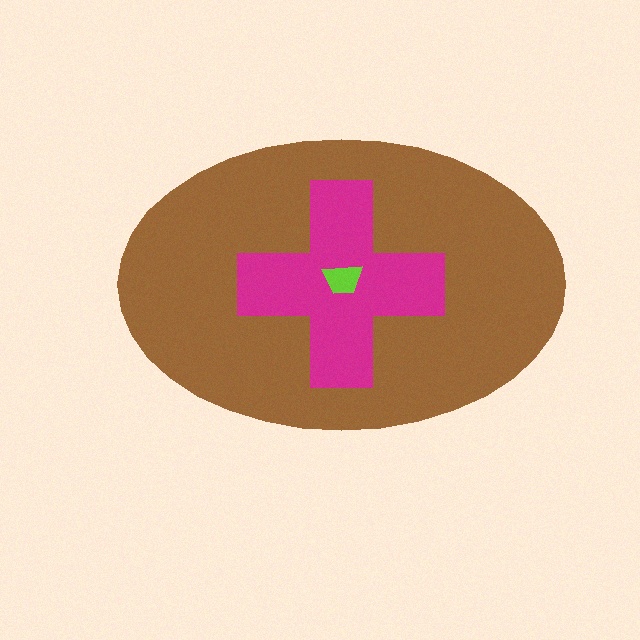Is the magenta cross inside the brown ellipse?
Yes.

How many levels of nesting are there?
3.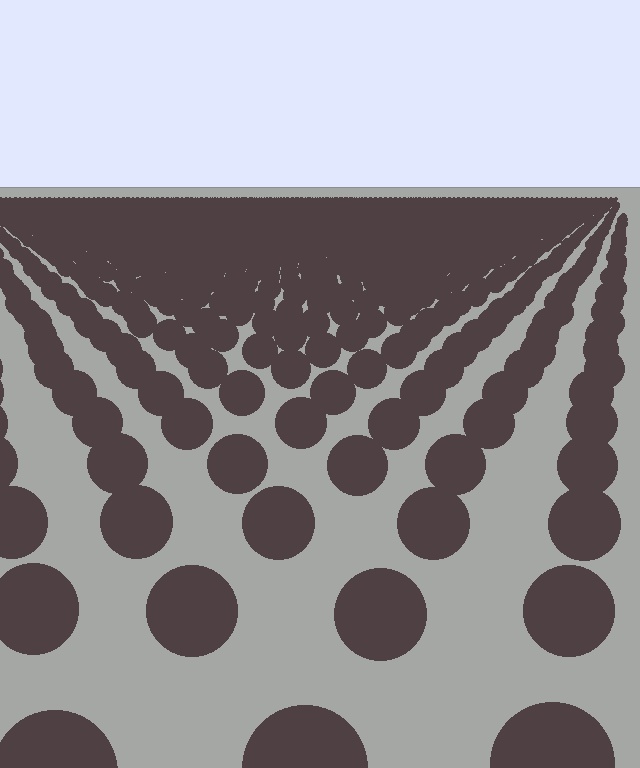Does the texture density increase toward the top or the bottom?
Density increases toward the top.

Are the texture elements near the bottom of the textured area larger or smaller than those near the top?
Larger. Near the bottom, elements are closer to the viewer and appear at a bigger on-screen size.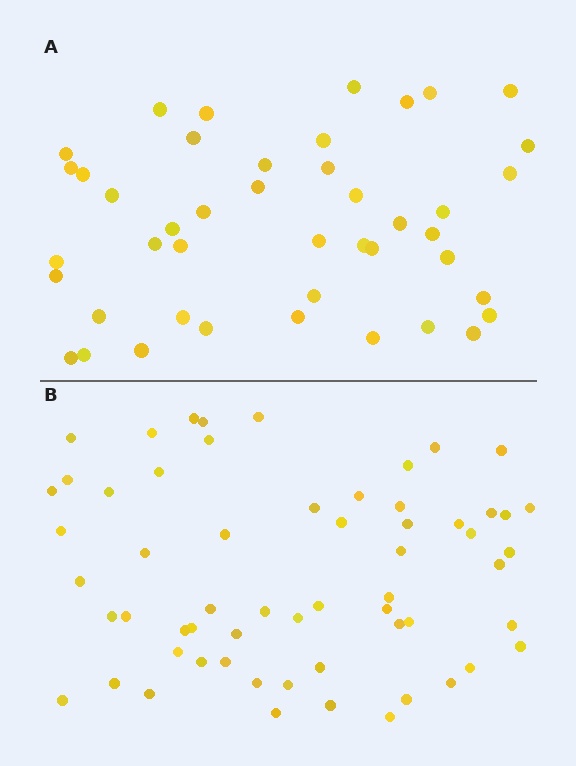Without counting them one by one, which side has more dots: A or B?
Region B (the bottom region) has more dots.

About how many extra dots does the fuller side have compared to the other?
Region B has approximately 15 more dots than region A.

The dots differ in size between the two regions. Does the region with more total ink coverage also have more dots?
No. Region A has more total ink coverage because its dots are larger, but region B actually contains more individual dots. Total area can be misleading — the number of items is what matters here.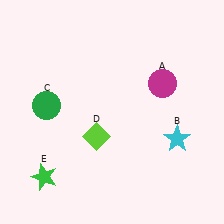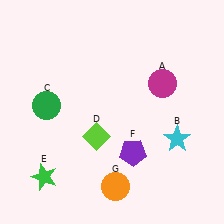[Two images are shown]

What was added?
A purple pentagon (F), an orange circle (G) were added in Image 2.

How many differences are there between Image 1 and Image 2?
There are 2 differences between the two images.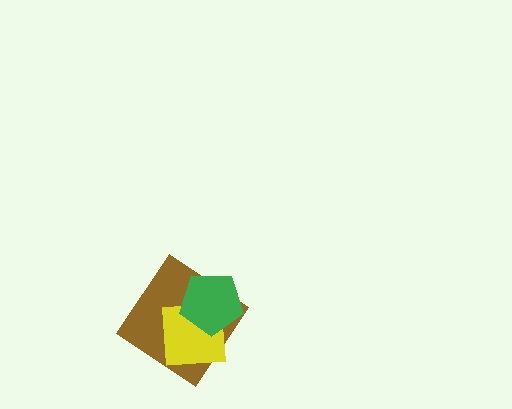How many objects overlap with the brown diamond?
2 objects overlap with the brown diamond.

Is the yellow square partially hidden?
Yes, it is partially covered by another shape.